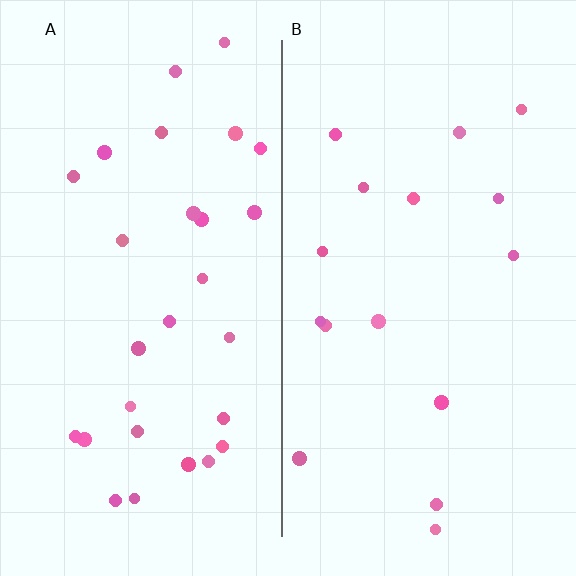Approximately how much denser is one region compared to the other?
Approximately 1.8× — region A over region B.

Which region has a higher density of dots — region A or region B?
A (the left).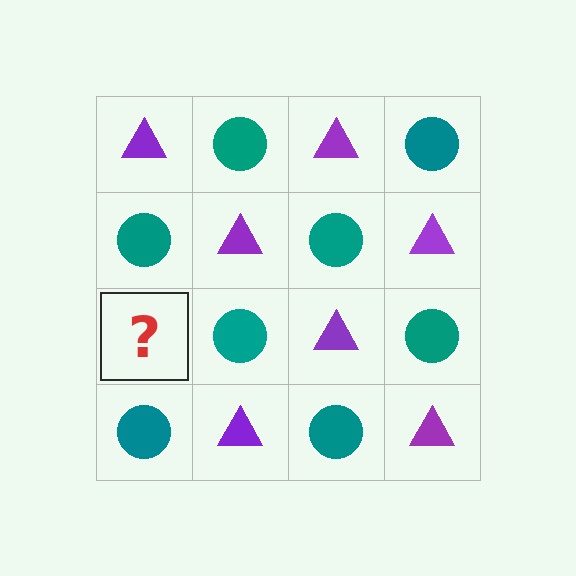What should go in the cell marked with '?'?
The missing cell should contain a purple triangle.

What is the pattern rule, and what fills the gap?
The rule is that it alternates purple triangle and teal circle in a checkerboard pattern. The gap should be filled with a purple triangle.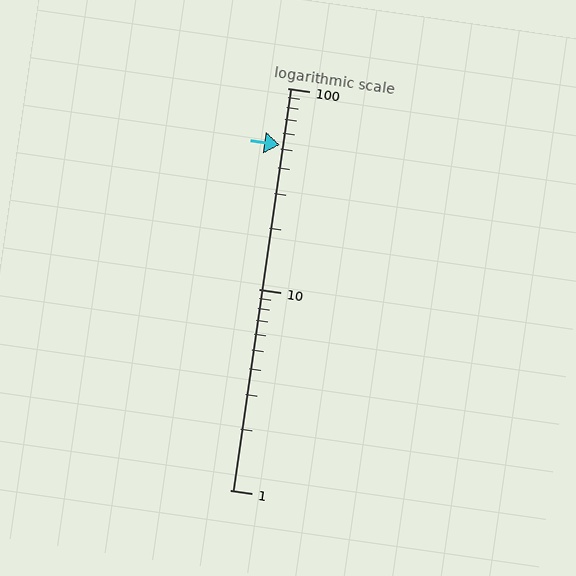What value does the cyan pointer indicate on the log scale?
The pointer indicates approximately 52.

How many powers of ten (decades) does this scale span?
The scale spans 2 decades, from 1 to 100.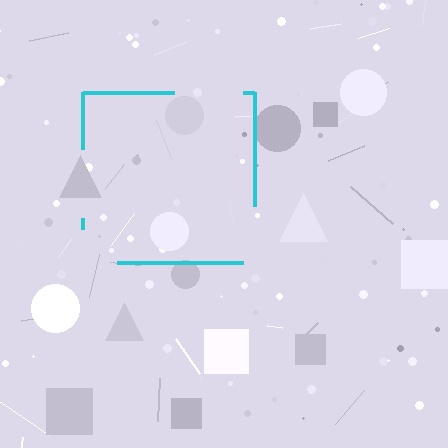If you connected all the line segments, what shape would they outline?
They would outline a square.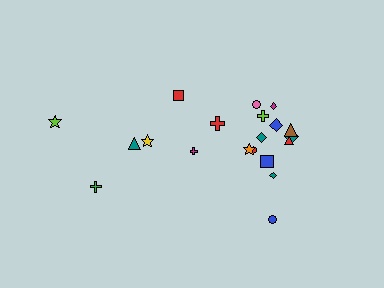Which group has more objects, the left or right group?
The right group.